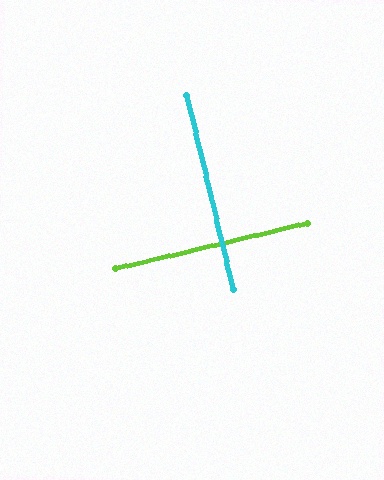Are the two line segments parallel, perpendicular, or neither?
Perpendicular — they meet at approximately 90°.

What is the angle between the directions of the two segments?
Approximately 90 degrees.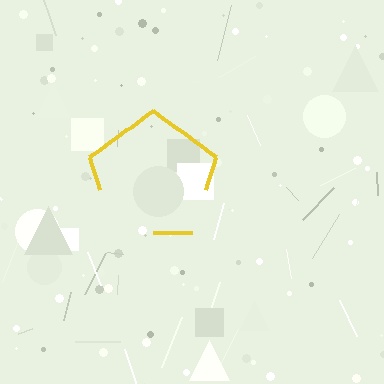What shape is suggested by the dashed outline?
The dashed outline suggests a pentagon.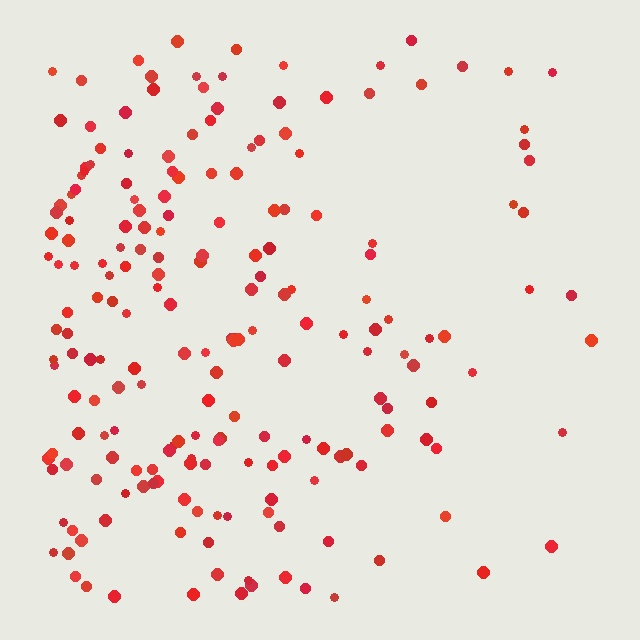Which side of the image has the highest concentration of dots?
The left.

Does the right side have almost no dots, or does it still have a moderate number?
Still a moderate number, just noticeably fewer than the left.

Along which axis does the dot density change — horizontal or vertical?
Horizontal.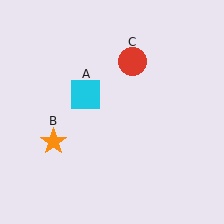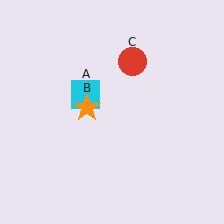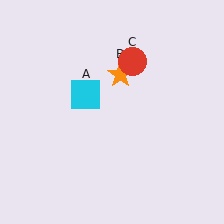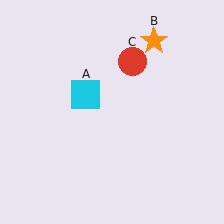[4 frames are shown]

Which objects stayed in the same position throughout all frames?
Cyan square (object A) and red circle (object C) remained stationary.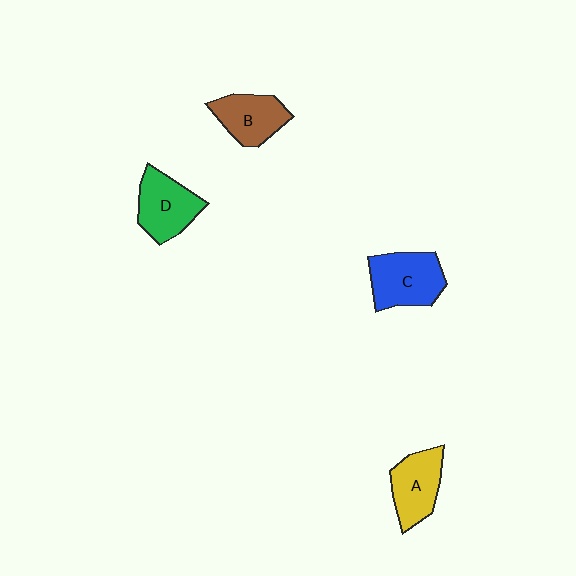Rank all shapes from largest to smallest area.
From largest to smallest: C (blue), D (green), A (yellow), B (brown).